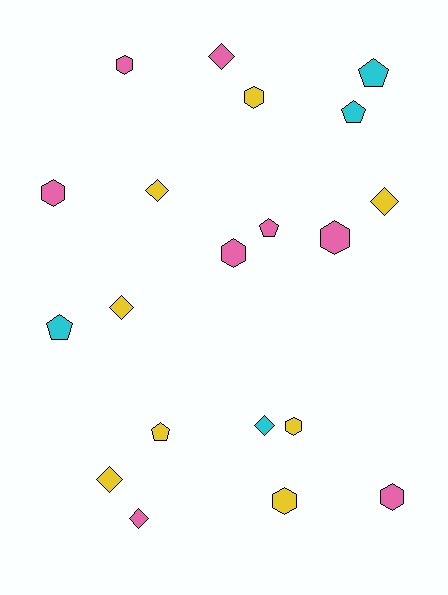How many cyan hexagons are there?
There are no cyan hexagons.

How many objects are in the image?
There are 20 objects.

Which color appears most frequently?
Yellow, with 8 objects.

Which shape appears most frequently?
Hexagon, with 8 objects.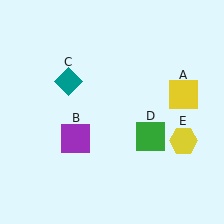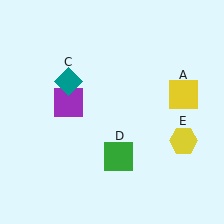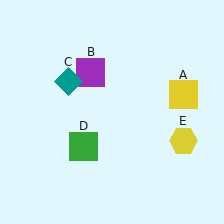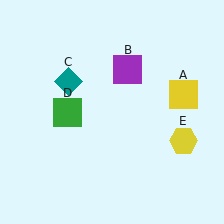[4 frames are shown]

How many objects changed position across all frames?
2 objects changed position: purple square (object B), green square (object D).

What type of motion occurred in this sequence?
The purple square (object B), green square (object D) rotated clockwise around the center of the scene.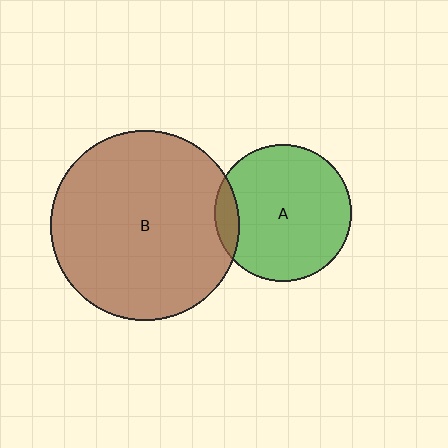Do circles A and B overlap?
Yes.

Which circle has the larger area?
Circle B (brown).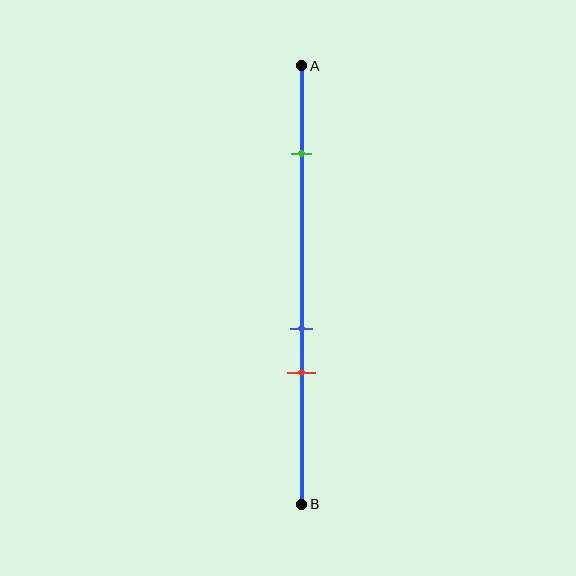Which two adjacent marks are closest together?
The blue and red marks are the closest adjacent pair.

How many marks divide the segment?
There are 3 marks dividing the segment.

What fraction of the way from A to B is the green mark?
The green mark is approximately 20% (0.2) of the way from A to B.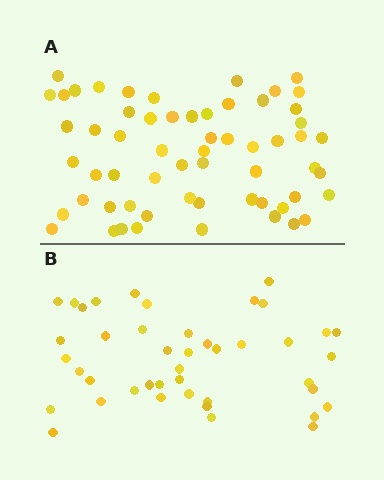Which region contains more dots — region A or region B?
Region A (the top region) has more dots.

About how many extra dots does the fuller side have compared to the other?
Region A has approximately 15 more dots than region B.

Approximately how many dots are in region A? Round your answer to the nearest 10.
About 60 dots.